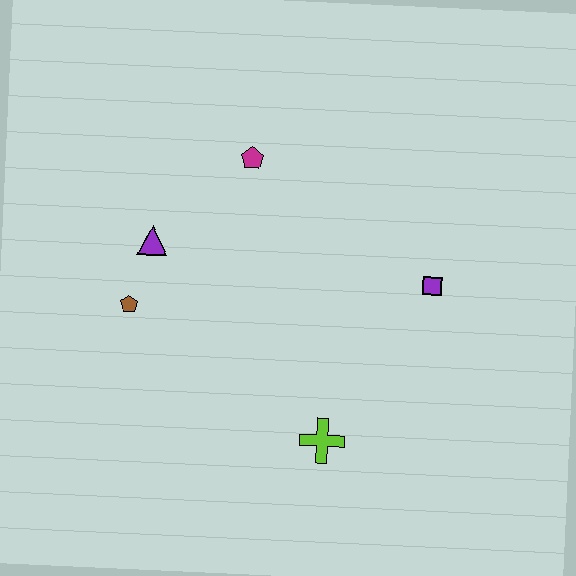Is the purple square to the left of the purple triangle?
No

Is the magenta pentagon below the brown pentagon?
No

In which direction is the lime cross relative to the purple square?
The lime cross is below the purple square.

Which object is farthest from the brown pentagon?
The purple square is farthest from the brown pentagon.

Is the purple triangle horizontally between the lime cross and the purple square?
No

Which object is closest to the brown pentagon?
The purple triangle is closest to the brown pentagon.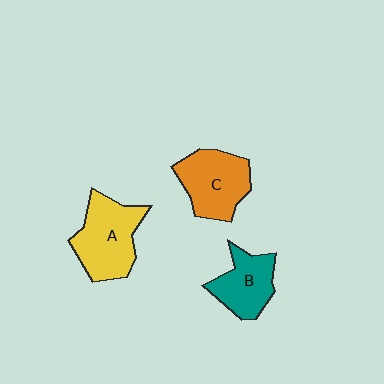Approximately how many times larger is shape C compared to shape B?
Approximately 1.2 times.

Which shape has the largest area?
Shape A (yellow).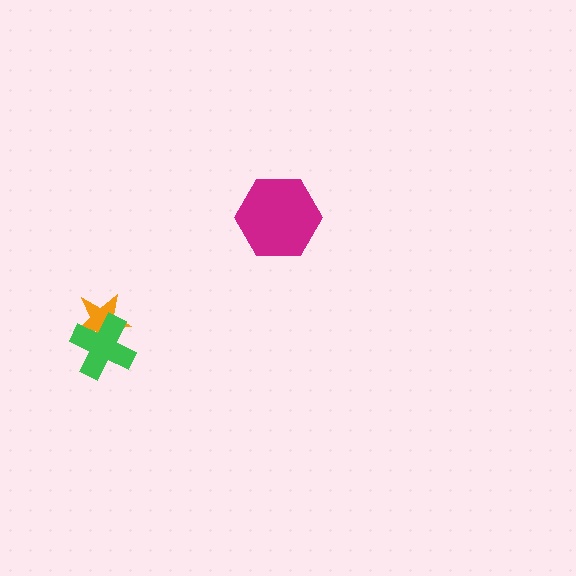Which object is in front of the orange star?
The green cross is in front of the orange star.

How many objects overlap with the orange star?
1 object overlaps with the orange star.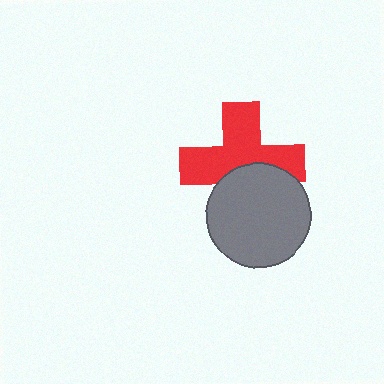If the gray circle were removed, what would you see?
You would see the complete red cross.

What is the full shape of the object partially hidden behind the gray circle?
The partially hidden object is a red cross.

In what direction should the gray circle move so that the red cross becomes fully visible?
The gray circle should move down. That is the shortest direction to clear the overlap and leave the red cross fully visible.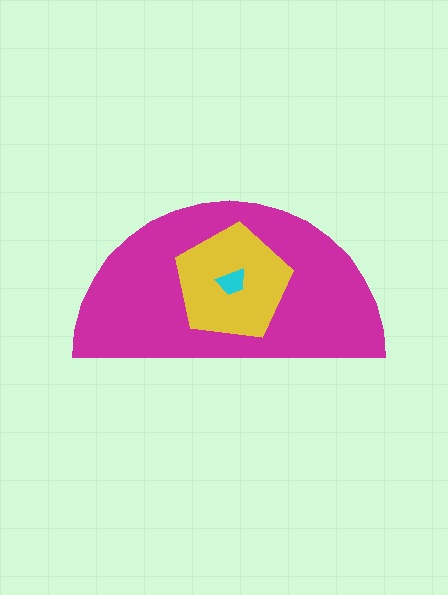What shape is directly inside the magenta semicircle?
The yellow pentagon.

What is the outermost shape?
The magenta semicircle.